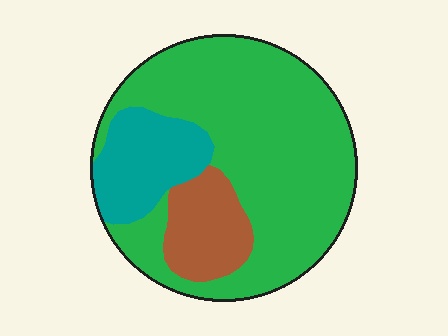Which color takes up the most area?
Green, at roughly 70%.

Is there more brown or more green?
Green.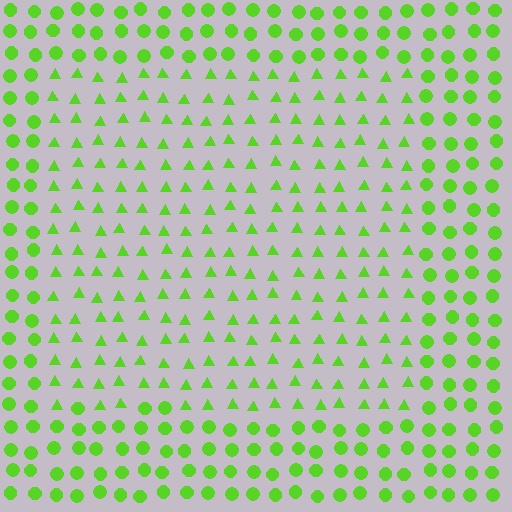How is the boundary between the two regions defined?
The boundary is defined by a change in element shape: triangles inside vs. circles outside. All elements share the same color and spacing.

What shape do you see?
I see a rectangle.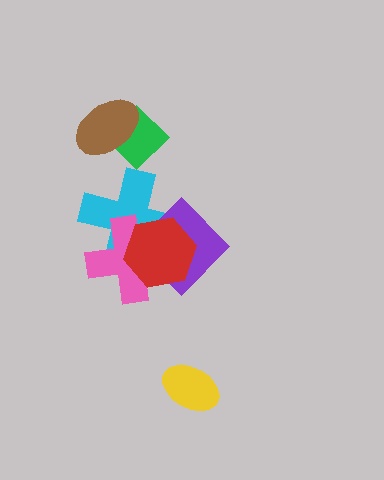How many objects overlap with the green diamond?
1 object overlaps with the green diamond.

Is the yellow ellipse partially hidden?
No, no other shape covers it.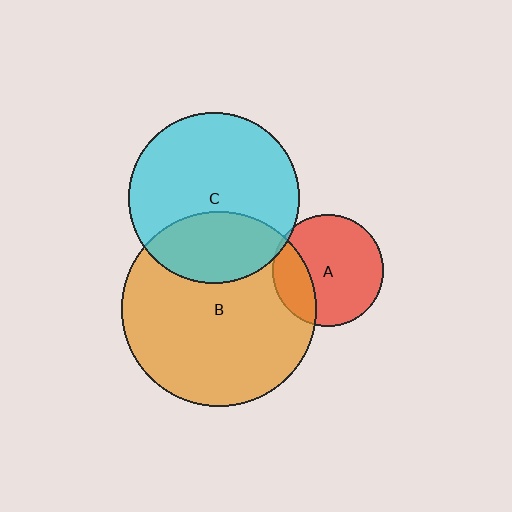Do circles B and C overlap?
Yes.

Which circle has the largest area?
Circle B (orange).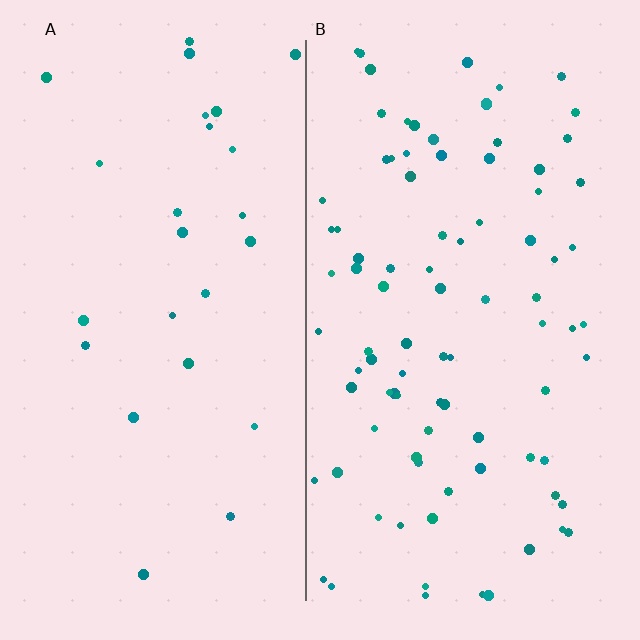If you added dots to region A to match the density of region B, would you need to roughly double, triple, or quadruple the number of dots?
Approximately quadruple.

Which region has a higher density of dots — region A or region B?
B (the right).